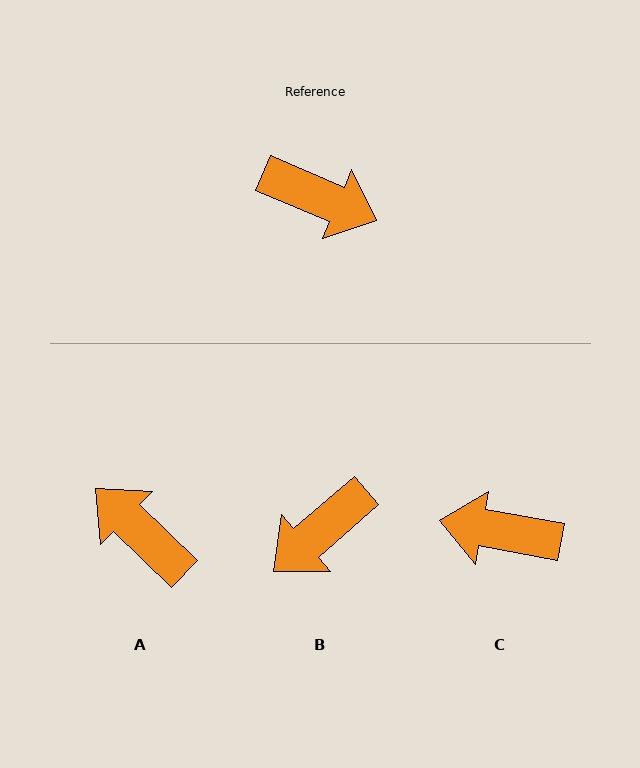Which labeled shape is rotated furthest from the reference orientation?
C, about 167 degrees away.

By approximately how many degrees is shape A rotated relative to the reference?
Approximately 159 degrees counter-clockwise.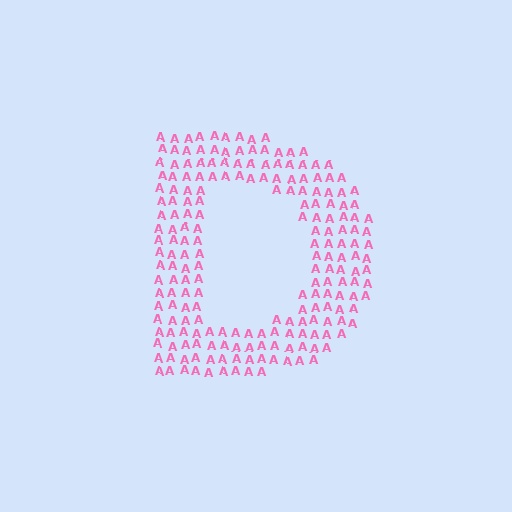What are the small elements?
The small elements are letter A's.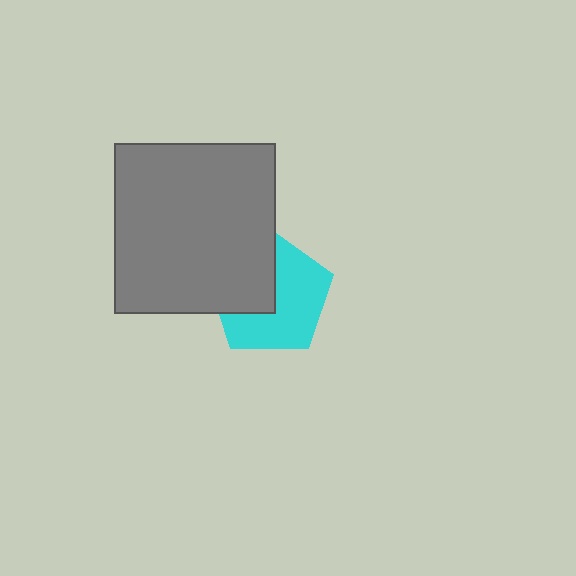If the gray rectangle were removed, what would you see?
You would see the complete cyan pentagon.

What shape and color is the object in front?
The object in front is a gray rectangle.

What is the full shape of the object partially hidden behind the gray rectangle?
The partially hidden object is a cyan pentagon.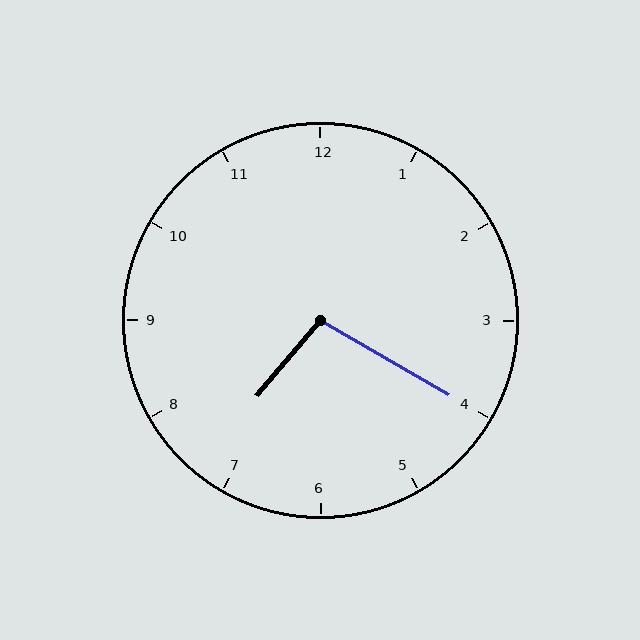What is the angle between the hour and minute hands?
Approximately 100 degrees.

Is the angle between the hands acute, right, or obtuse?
It is obtuse.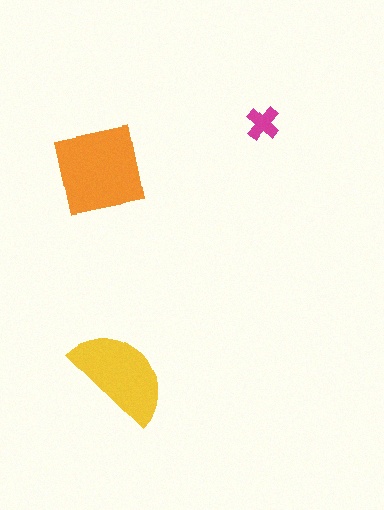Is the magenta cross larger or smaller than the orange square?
Smaller.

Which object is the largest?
The orange square.